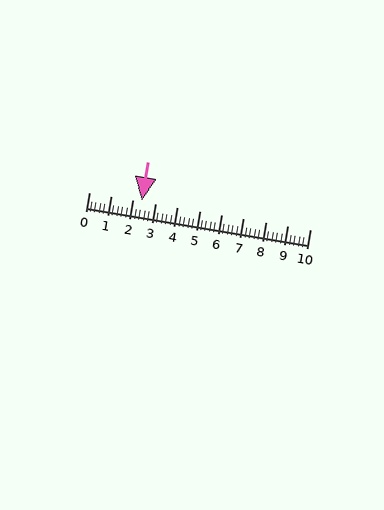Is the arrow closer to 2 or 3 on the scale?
The arrow is closer to 2.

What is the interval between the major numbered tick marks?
The major tick marks are spaced 1 units apart.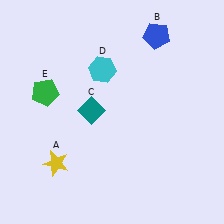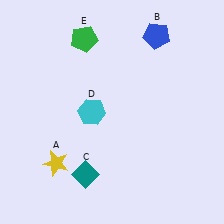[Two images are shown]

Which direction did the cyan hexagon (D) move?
The cyan hexagon (D) moved down.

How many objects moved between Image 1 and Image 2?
3 objects moved between the two images.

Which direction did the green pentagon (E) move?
The green pentagon (E) moved up.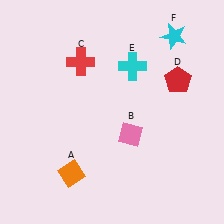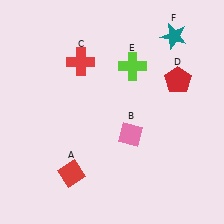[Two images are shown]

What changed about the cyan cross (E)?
In Image 1, E is cyan. In Image 2, it changed to lime.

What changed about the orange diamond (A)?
In Image 1, A is orange. In Image 2, it changed to red.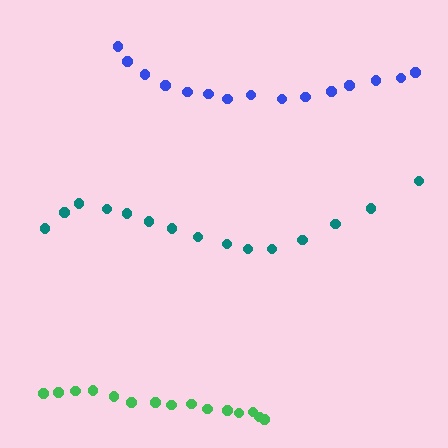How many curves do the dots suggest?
There are 3 distinct paths.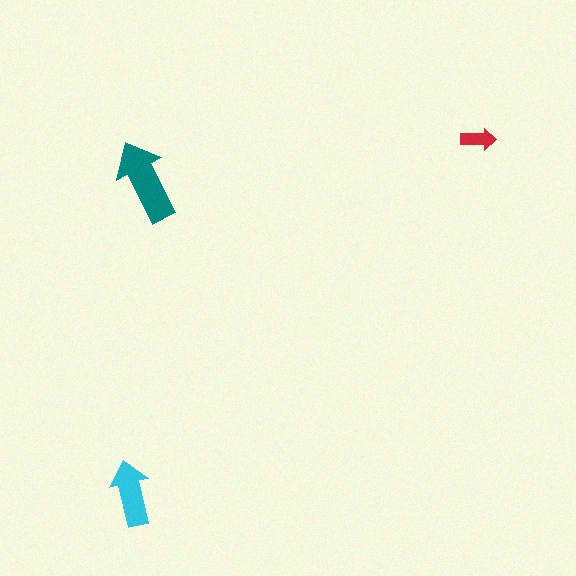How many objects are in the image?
There are 3 objects in the image.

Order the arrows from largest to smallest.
the teal one, the cyan one, the red one.